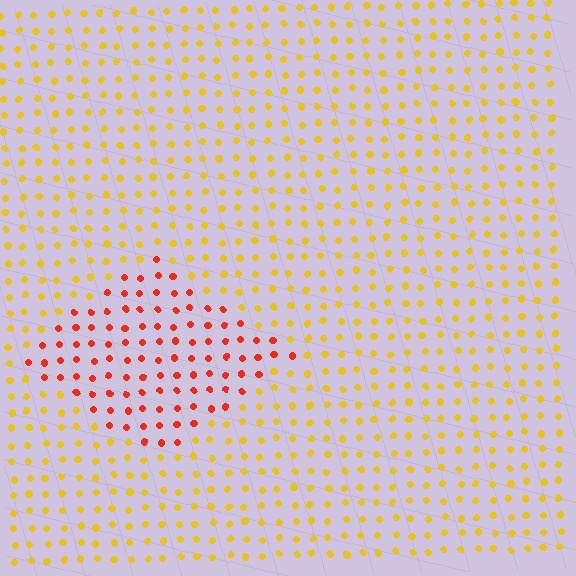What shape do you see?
I see a diamond.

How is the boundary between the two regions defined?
The boundary is defined purely by a slight shift in hue (about 44 degrees). Spacing, size, and orientation are identical on both sides.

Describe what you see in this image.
The image is filled with small yellow elements in a uniform arrangement. A diamond-shaped region is visible where the elements are tinted to a slightly different hue, forming a subtle color boundary.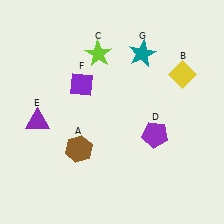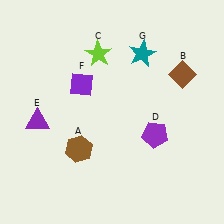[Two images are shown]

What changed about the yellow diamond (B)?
In Image 1, B is yellow. In Image 2, it changed to brown.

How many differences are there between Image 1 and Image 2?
There is 1 difference between the two images.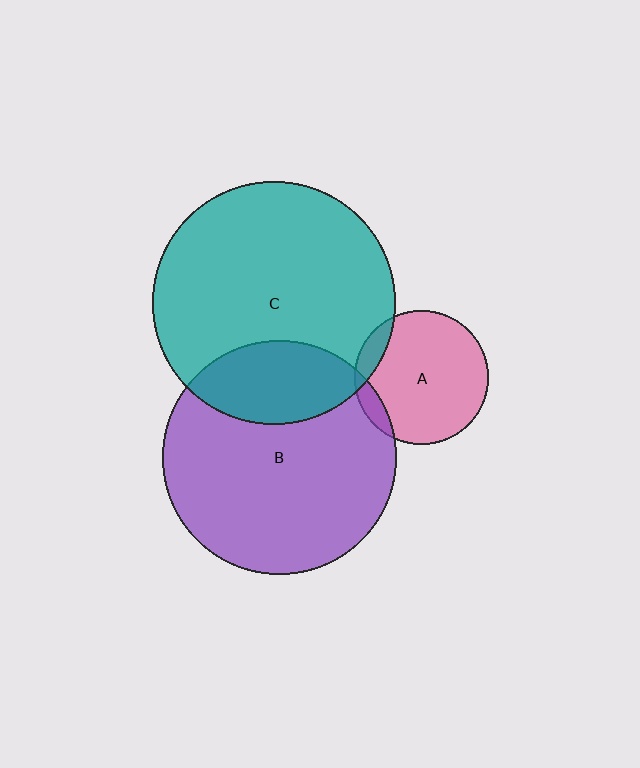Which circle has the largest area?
Circle C (teal).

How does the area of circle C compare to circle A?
Approximately 3.3 times.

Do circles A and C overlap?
Yes.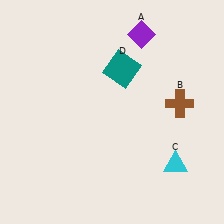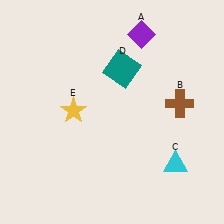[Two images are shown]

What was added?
A yellow star (E) was added in Image 2.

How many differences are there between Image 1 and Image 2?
There is 1 difference between the two images.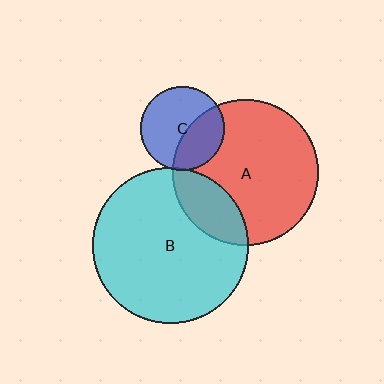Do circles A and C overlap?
Yes.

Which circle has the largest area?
Circle B (cyan).